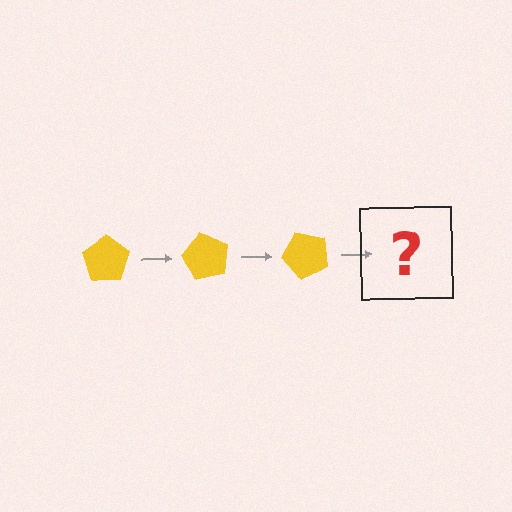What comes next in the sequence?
The next element should be a yellow pentagon rotated 180 degrees.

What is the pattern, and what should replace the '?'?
The pattern is that the pentagon rotates 60 degrees each step. The '?' should be a yellow pentagon rotated 180 degrees.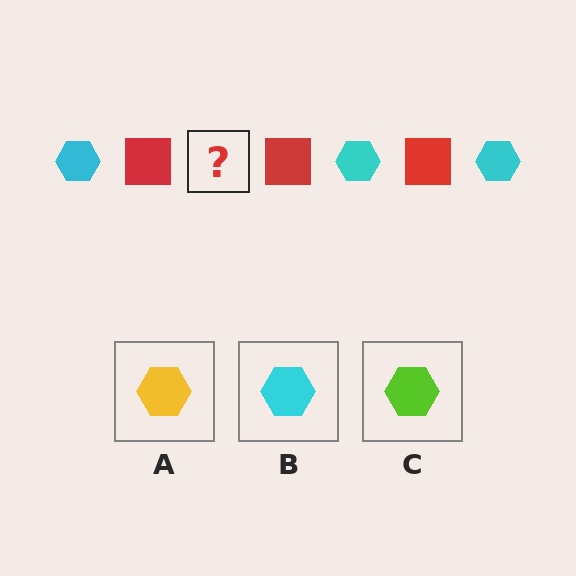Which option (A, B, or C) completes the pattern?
B.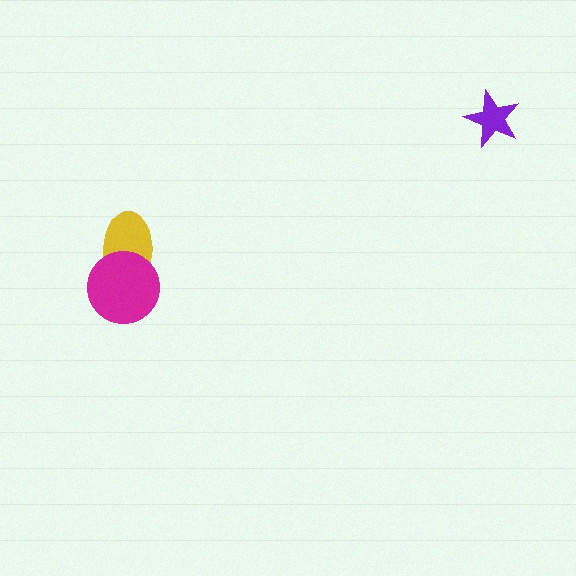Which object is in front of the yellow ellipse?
The magenta circle is in front of the yellow ellipse.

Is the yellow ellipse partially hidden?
Yes, it is partially covered by another shape.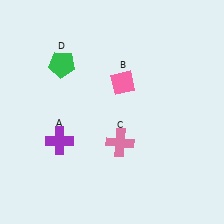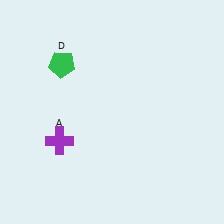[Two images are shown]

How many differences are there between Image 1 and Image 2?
There are 2 differences between the two images.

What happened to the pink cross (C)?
The pink cross (C) was removed in Image 2. It was in the bottom-right area of Image 1.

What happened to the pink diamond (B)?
The pink diamond (B) was removed in Image 2. It was in the top-right area of Image 1.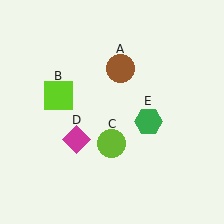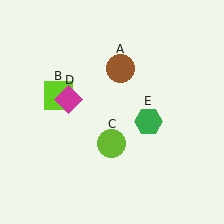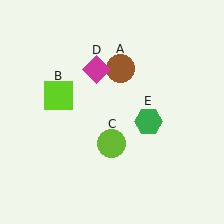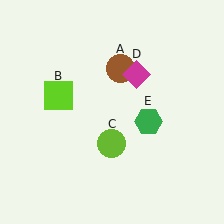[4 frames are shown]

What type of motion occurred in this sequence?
The magenta diamond (object D) rotated clockwise around the center of the scene.